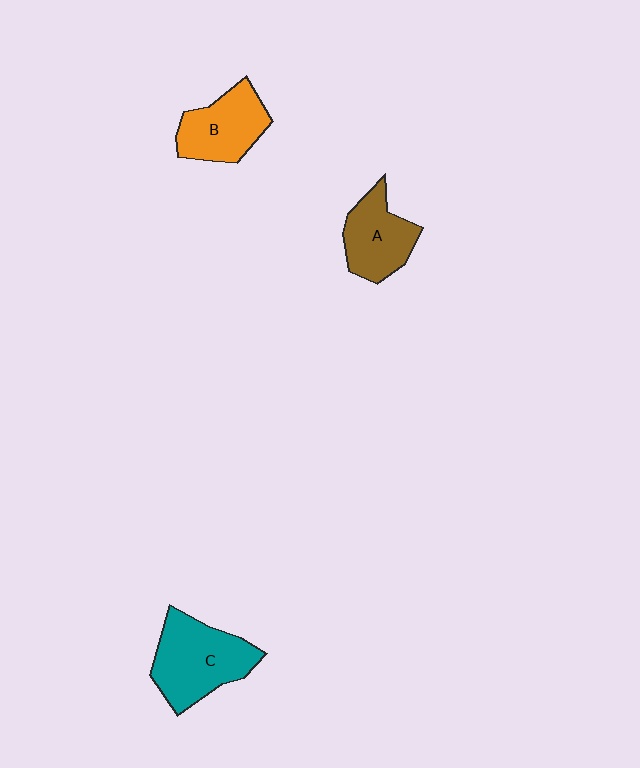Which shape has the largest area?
Shape C (teal).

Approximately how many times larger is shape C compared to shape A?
Approximately 1.4 times.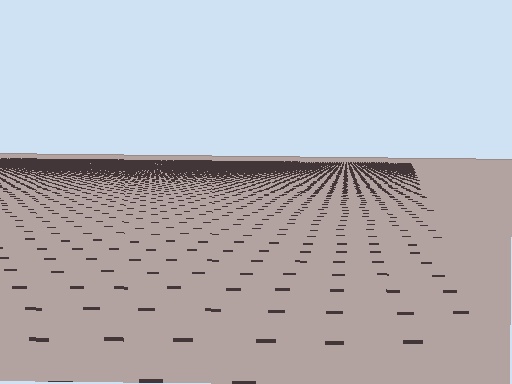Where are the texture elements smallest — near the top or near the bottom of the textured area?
Near the top.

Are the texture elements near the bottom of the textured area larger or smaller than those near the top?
Larger. Near the bottom, elements are closer to the viewer and appear at a bigger on-screen size.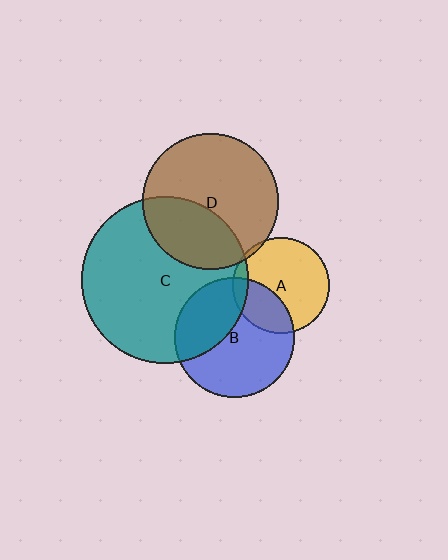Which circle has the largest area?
Circle C (teal).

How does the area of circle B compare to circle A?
Approximately 1.6 times.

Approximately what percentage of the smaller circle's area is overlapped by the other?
Approximately 30%.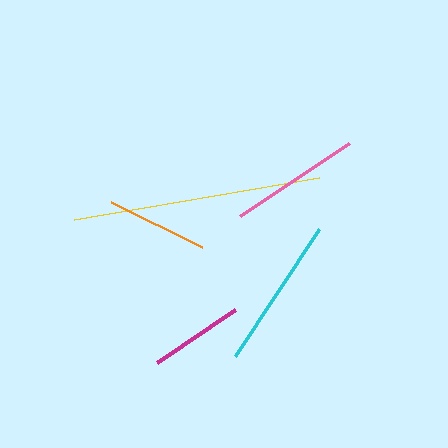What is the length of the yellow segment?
The yellow segment is approximately 249 pixels long.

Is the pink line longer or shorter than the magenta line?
The pink line is longer than the magenta line.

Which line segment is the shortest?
The magenta line is the shortest at approximately 94 pixels.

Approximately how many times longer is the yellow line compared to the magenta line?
The yellow line is approximately 2.6 times the length of the magenta line.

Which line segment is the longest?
The yellow line is the longest at approximately 249 pixels.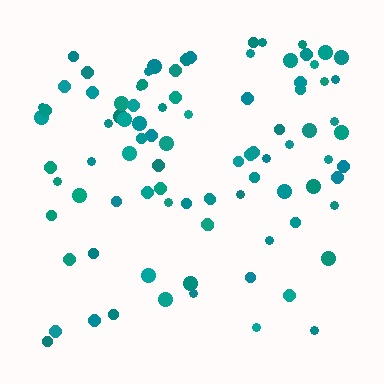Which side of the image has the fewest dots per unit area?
The bottom.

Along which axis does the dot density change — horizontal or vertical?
Vertical.